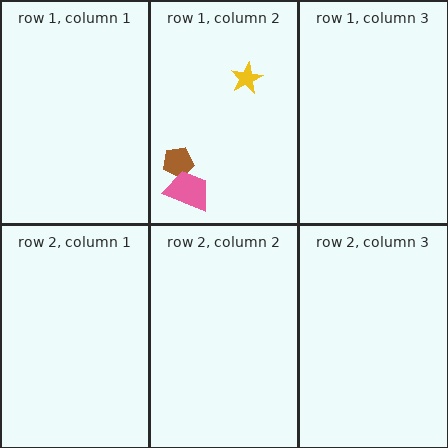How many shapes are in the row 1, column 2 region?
3.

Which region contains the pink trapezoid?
The row 1, column 2 region.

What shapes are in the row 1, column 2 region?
The yellow star, the brown pentagon, the pink trapezoid.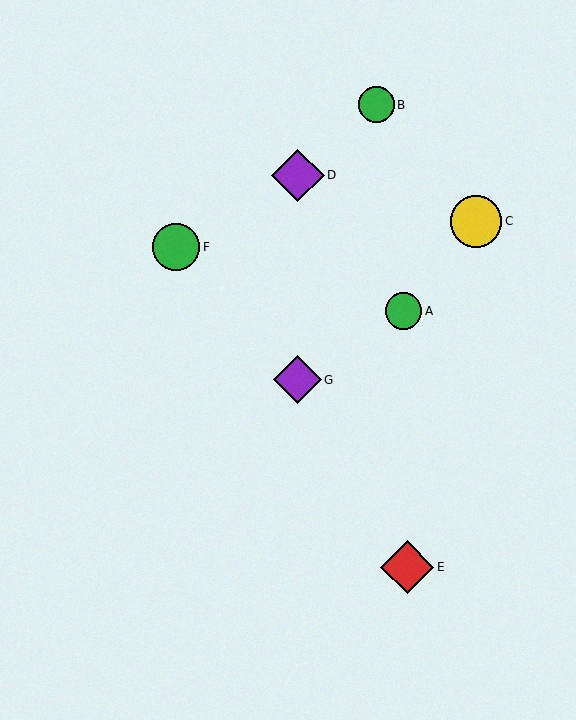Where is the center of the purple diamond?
The center of the purple diamond is at (298, 175).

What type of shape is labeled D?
Shape D is a purple diamond.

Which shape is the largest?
The red diamond (labeled E) is the largest.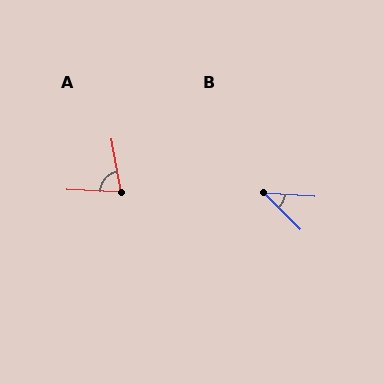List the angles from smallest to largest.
B (41°), A (77°).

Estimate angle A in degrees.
Approximately 77 degrees.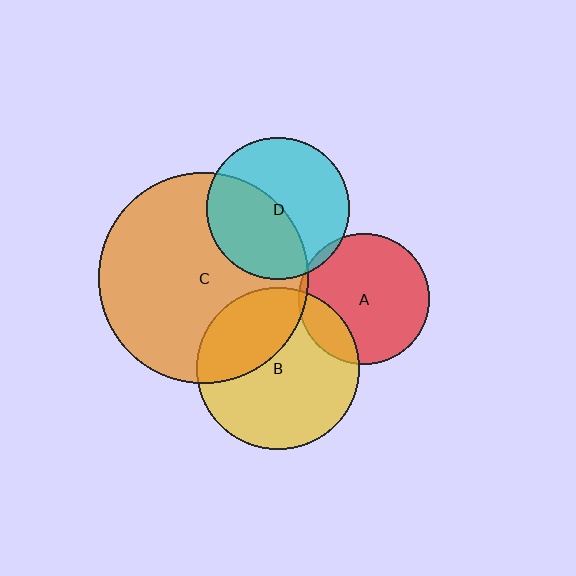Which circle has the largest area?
Circle C (orange).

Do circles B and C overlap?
Yes.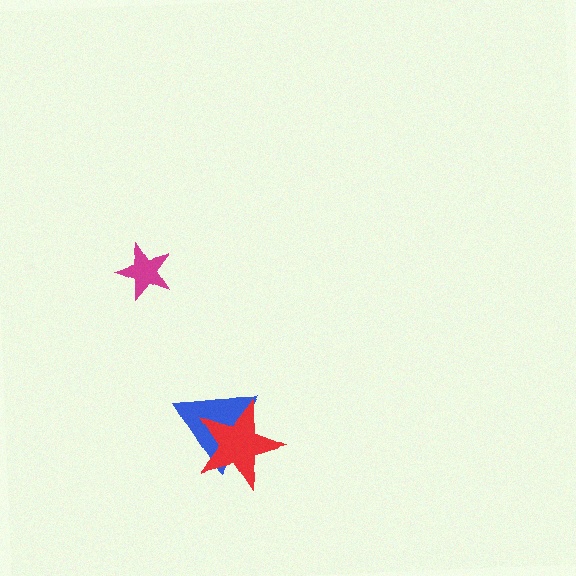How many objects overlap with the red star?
1 object overlaps with the red star.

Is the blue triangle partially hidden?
Yes, it is partially covered by another shape.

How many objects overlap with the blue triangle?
1 object overlaps with the blue triangle.